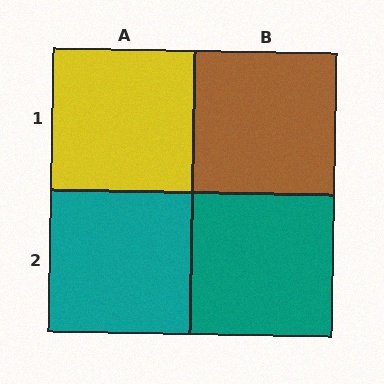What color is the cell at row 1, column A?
Yellow.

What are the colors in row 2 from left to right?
Teal, teal.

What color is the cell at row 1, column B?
Brown.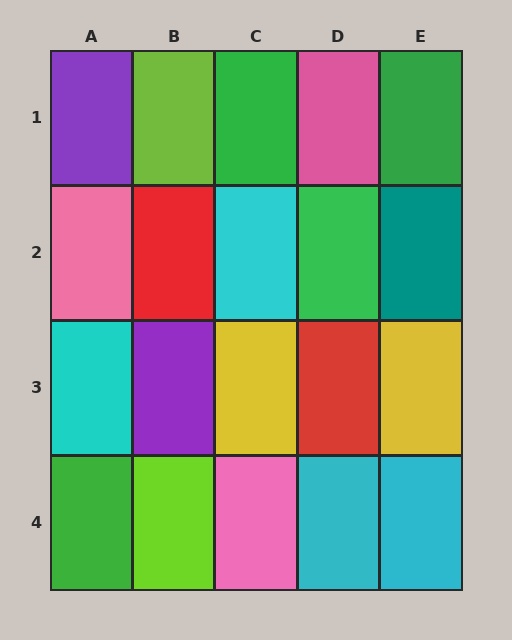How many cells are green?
4 cells are green.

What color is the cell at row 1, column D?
Pink.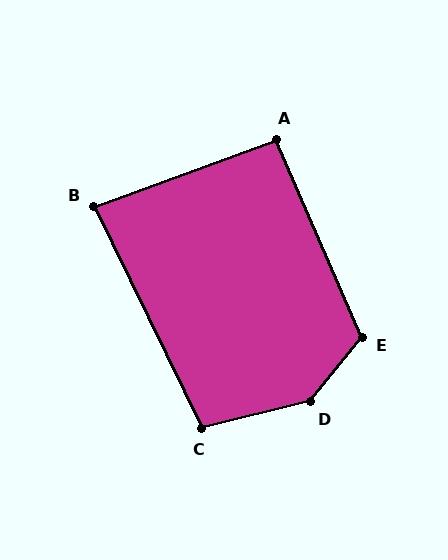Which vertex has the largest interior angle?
D, at approximately 142 degrees.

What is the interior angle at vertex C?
Approximately 103 degrees (obtuse).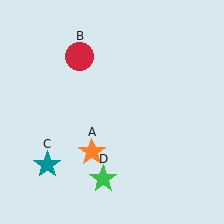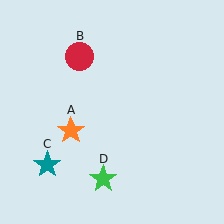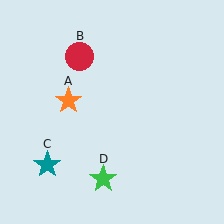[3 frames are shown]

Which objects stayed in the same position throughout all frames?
Red circle (object B) and teal star (object C) and green star (object D) remained stationary.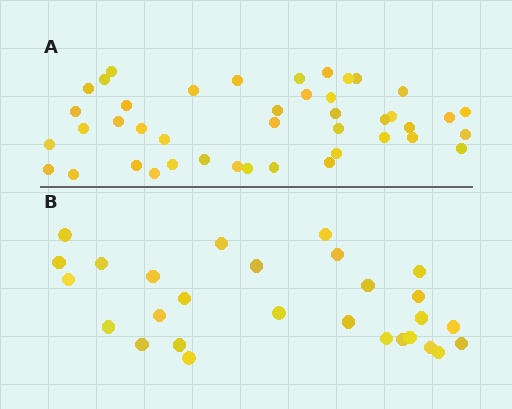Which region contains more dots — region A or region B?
Region A (the top region) has more dots.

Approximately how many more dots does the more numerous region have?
Region A has approximately 15 more dots than region B.